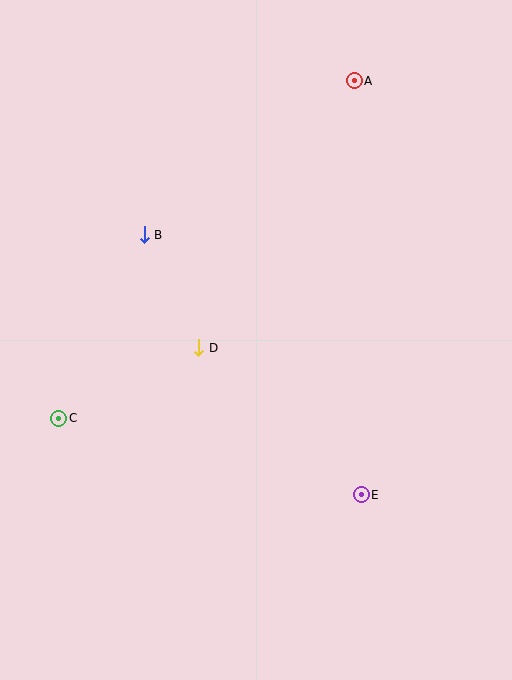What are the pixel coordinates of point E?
Point E is at (361, 495).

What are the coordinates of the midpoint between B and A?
The midpoint between B and A is at (249, 158).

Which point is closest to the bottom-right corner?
Point E is closest to the bottom-right corner.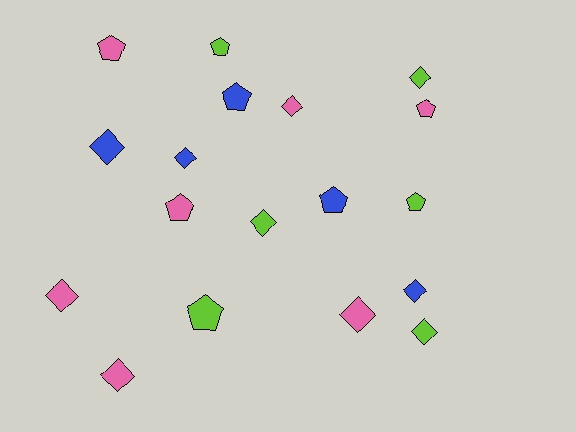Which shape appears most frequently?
Diamond, with 10 objects.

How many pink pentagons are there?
There are 3 pink pentagons.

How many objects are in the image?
There are 18 objects.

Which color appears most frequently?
Pink, with 7 objects.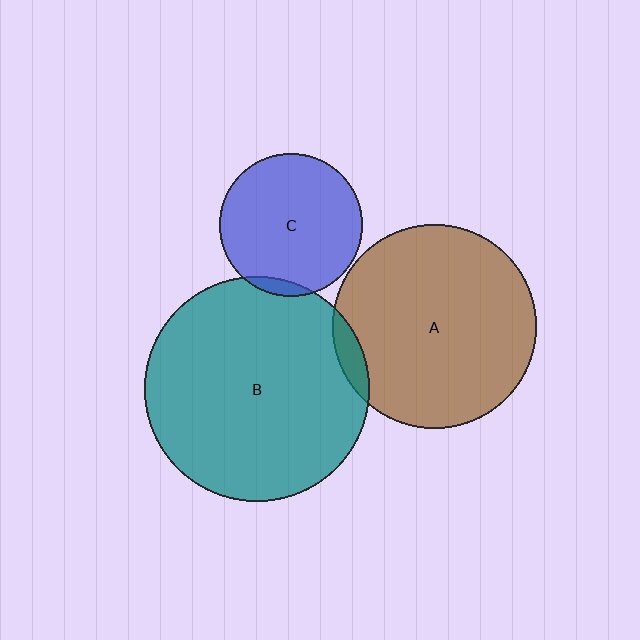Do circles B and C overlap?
Yes.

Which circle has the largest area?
Circle B (teal).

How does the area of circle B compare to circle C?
Approximately 2.5 times.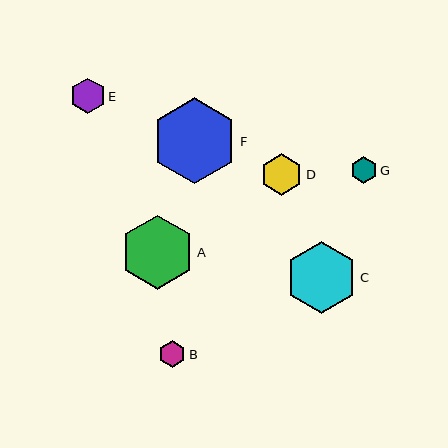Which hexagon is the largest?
Hexagon F is the largest with a size of approximately 86 pixels.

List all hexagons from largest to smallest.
From largest to smallest: F, A, C, D, E, G, B.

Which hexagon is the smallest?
Hexagon B is the smallest with a size of approximately 27 pixels.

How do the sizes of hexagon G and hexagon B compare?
Hexagon G and hexagon B are approximately the same size.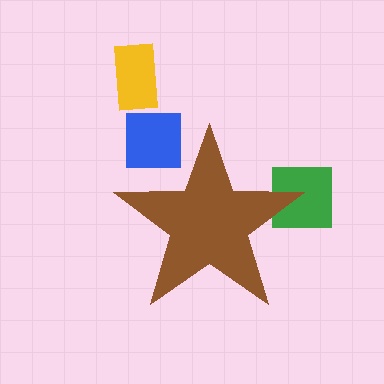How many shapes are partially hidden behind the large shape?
2 shapes are partially hidden.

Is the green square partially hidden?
Yes, the green square is partially hidden behind the brown star.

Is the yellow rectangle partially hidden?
No, the yellow rectangle is fully visible.